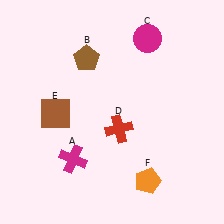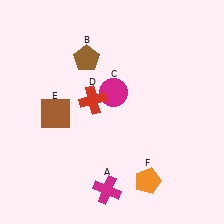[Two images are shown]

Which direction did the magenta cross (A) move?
The magenta cross (A) moved right.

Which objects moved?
The objects that moved are: the magenta cross (A), the magenta circle (C), the red cross (D).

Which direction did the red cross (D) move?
The red cross (D) moved up.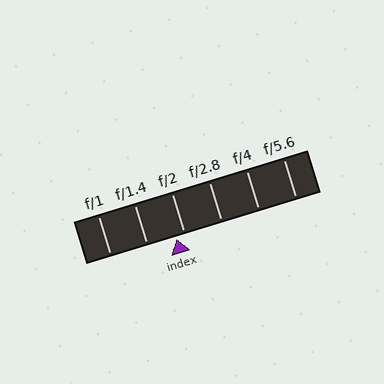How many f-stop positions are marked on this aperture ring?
There are 6 f-stop positions marked.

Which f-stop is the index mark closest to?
The index mark is closest to f/2.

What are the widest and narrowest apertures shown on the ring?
The widest aperture shown is f/1 and the narrowest is f/5.6.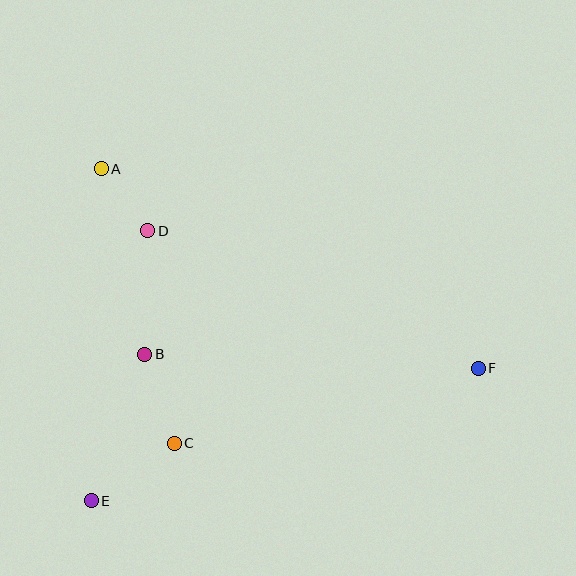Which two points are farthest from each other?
Points A and F are farthest from each other.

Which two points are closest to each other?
Points A and D are closest to each other.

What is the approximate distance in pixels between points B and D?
The distance between B and D is approximately 124 pixels.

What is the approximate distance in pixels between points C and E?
The distance between C and E is approximately 101 pixels.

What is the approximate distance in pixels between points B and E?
The distance between B and E is approximately 156 pixels.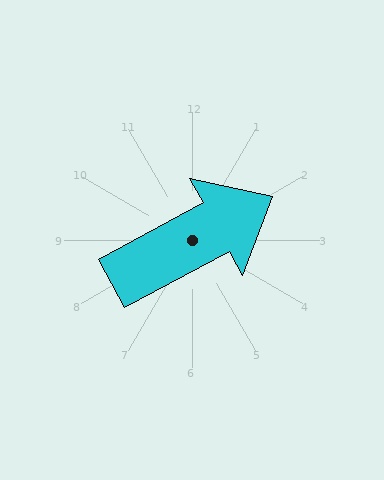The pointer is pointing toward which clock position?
Roughly 2 o'clock.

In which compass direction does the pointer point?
Northeast.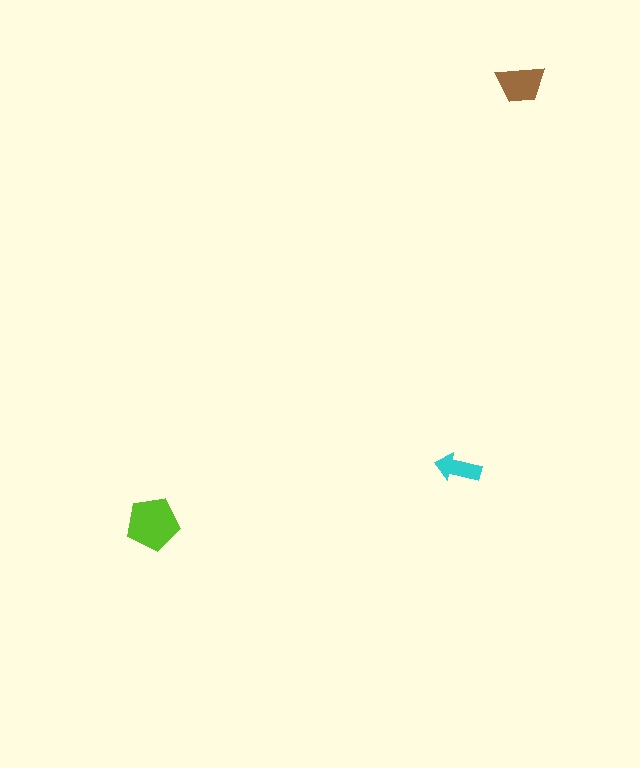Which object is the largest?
The lime pentagon.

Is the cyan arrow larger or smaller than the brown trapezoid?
Smaller.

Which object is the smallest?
The cyan arrow.